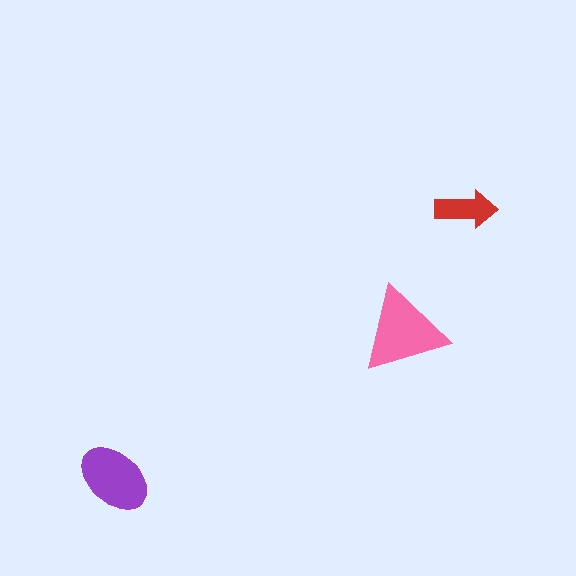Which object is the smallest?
The red arrow.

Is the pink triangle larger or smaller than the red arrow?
Larger.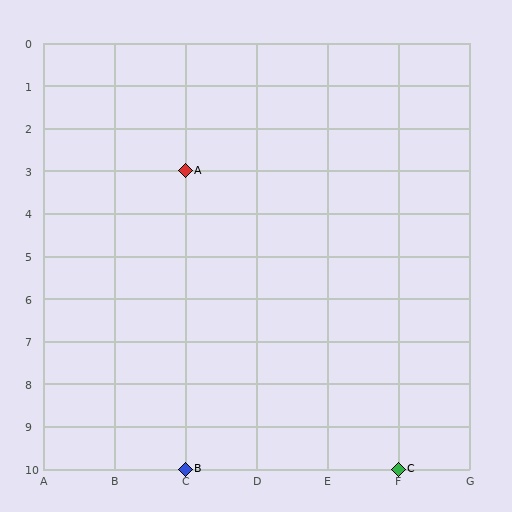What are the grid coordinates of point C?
Point C is at grid coordinates (F, 10).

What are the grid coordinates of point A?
Point A is at grid coordinates (C, 3).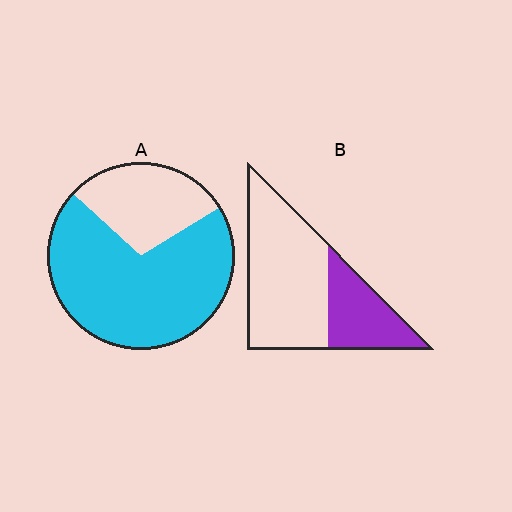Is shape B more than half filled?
No.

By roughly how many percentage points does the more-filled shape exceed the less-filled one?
By roughly 40 percentage points (A over B).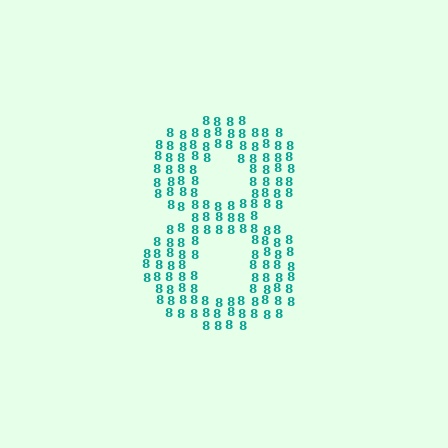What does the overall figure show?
The overall figure shows the digit 8.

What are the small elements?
The small elements are digit 8's.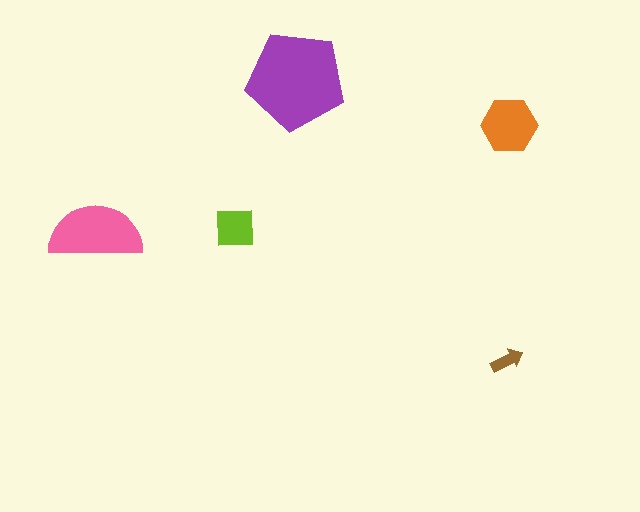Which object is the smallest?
The brown arrow.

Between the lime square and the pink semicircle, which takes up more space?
The pink semicircle.